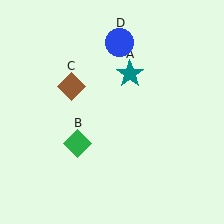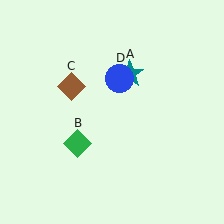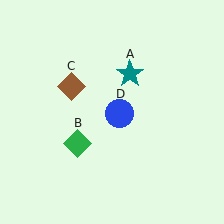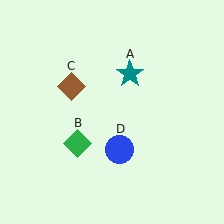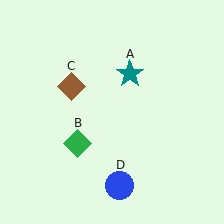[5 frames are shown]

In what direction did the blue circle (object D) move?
The blue circle (object D) moved down.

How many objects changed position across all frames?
1 object changed position: blue circle (object D).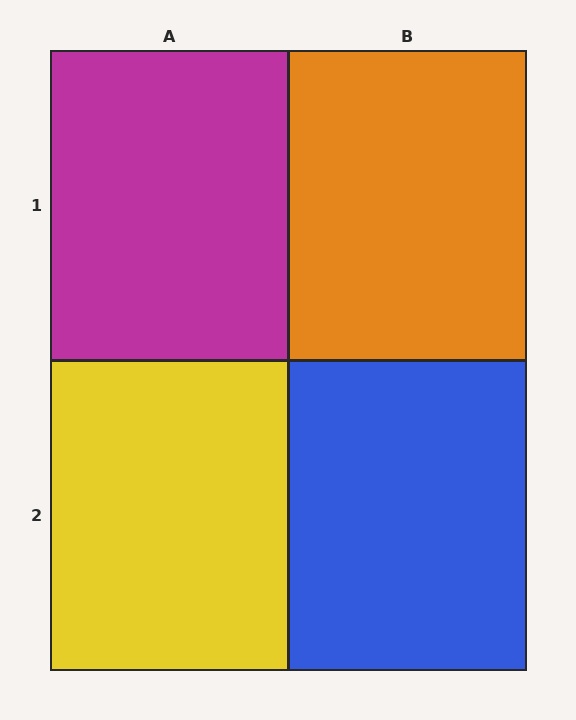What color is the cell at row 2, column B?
Blue.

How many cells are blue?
1 cell is blue.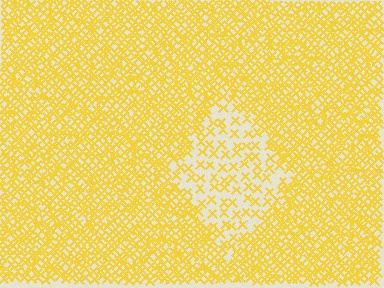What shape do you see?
I see a diamond.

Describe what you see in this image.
The image contains small yellow elements arranged at two different densities. A diamond-shaped region is visible where the elements are less densely packed than the surrounding area.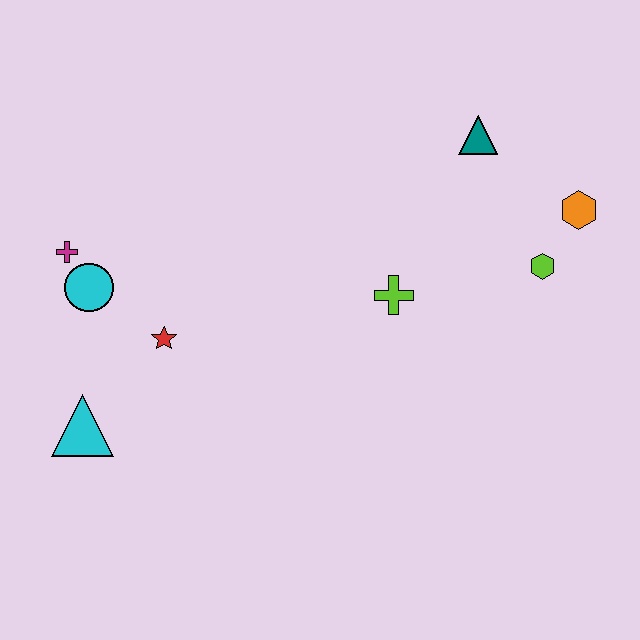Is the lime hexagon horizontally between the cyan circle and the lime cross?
No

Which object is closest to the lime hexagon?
The orange hexagon is closest to the lime hexagon.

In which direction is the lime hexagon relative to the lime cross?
The lime hexagon is to the right of the lime cross.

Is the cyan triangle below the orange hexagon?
Yes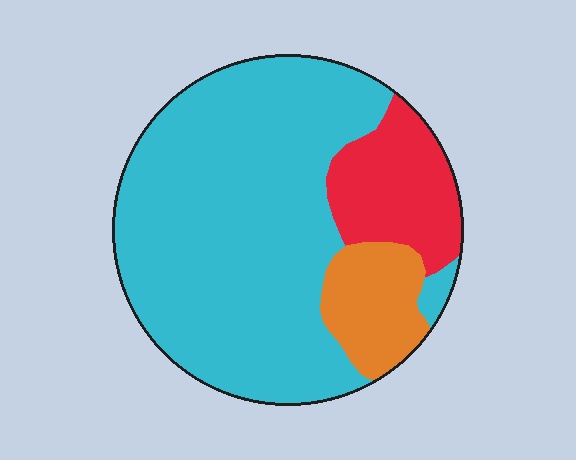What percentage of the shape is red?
Red takes up less than a sixth of the shape.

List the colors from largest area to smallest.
From largest to smallest: cyan, red, orange.